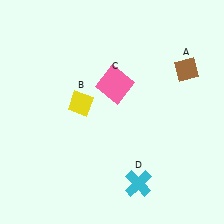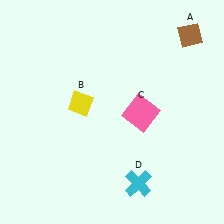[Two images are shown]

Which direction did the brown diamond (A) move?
The brown diamond (A) moved up.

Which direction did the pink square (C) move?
The pink square (C) moved down.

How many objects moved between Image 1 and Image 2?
2 objects moved between the two images.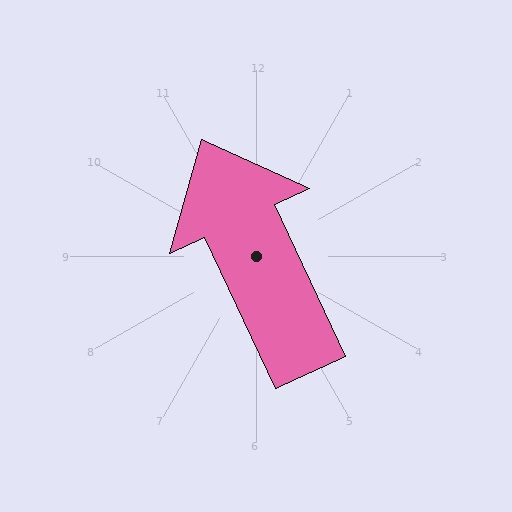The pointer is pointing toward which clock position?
Roughly 11 o'clock.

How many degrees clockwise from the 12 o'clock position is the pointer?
Approximately 335 degrees.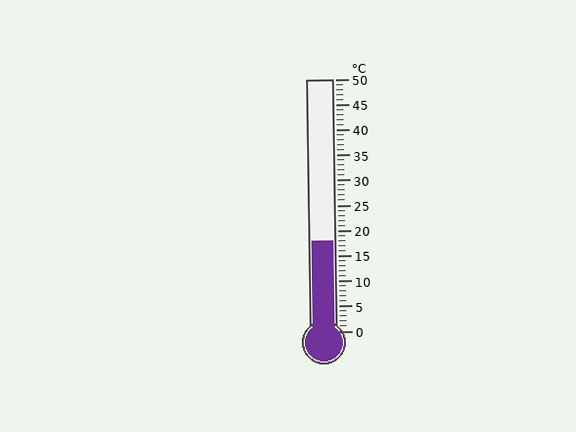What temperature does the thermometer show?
The thermometer shows approximately 18°C.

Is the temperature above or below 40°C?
The temperature is below 40°C.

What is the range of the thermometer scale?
The thermometer scale ranges from 0°C to 50°C.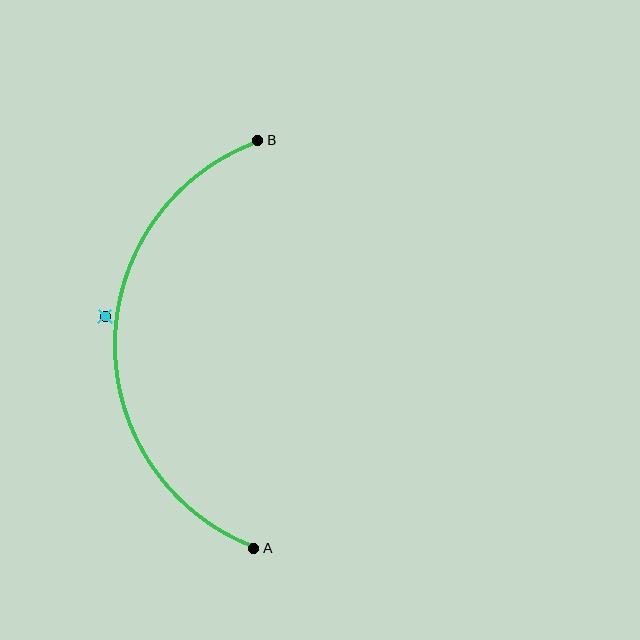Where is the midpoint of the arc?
The arc midpoint is the point on the curve farthest from the straight line joining A and B. It sits to the left of that line.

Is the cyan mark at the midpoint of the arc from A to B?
No — the cyan mark does not lie on the arc at all. It sits slightly outside the curve.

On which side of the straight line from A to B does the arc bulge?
The arc bulges to the left of the straight line connecting A and B.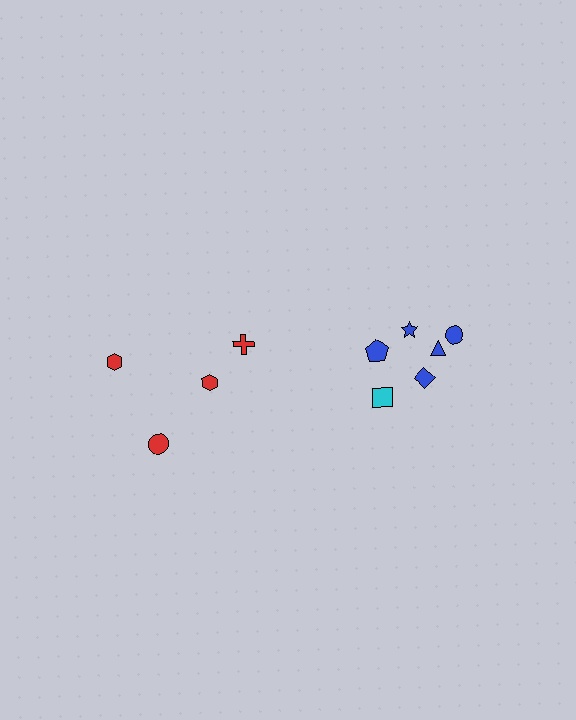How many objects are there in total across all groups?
There are 10 objects.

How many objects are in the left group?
There are 4 objects.